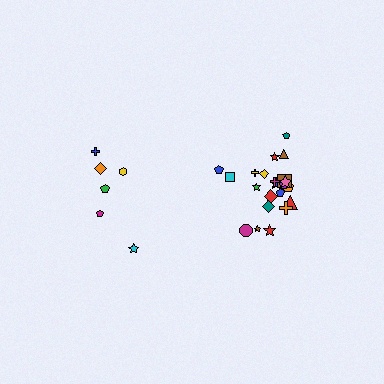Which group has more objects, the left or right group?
The right group.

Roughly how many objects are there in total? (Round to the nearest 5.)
Roughly 30 objects in total.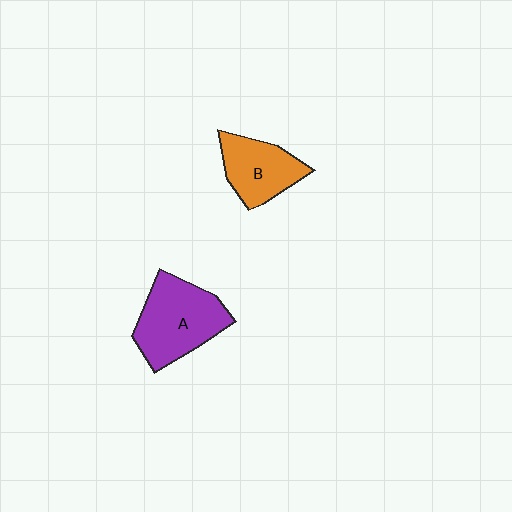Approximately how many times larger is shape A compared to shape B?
Approximately 1.4 times.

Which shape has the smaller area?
Shape B (orange).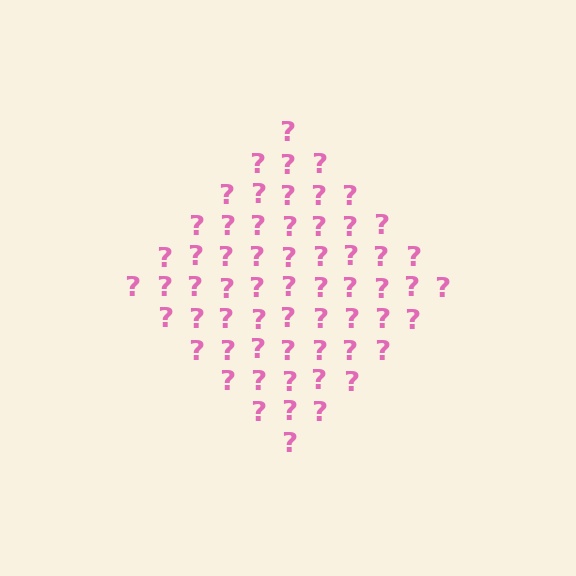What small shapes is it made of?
It is made of small question marks.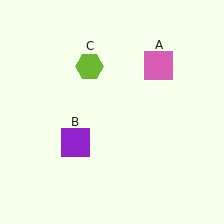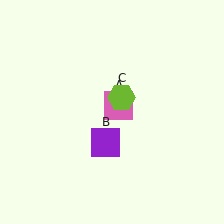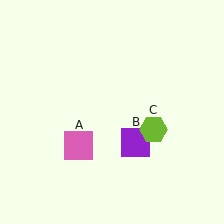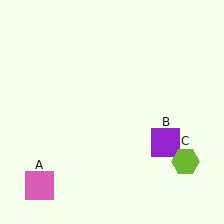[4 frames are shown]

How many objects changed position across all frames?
3 objects changed position: pink square (object A), purple square (object B), lime hexagon (object C).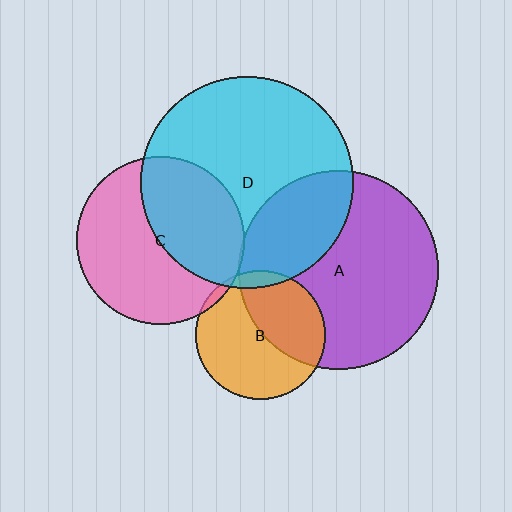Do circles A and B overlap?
Yes.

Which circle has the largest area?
Circle D (cyan).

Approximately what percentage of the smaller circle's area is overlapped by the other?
Approximately 40%.